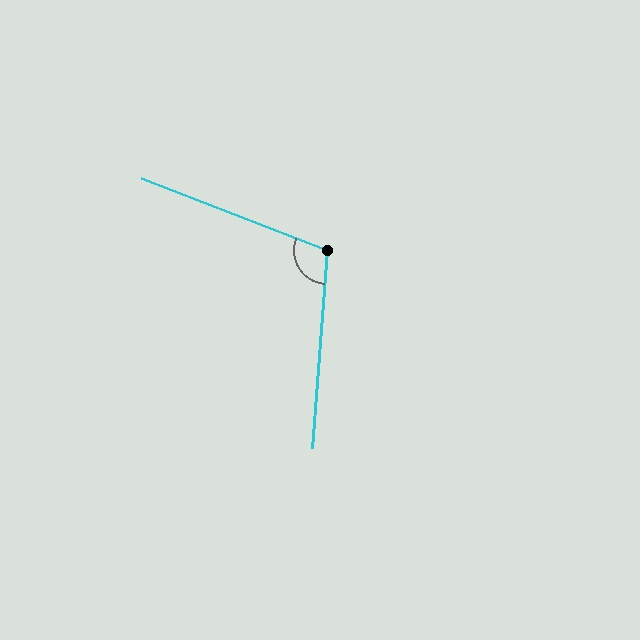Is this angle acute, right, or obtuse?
It is obtuse.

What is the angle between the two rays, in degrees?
Approximately 107 degrees.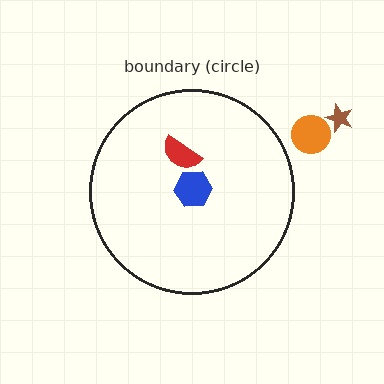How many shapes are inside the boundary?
2 inside, 2 outside.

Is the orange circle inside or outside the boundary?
Outside.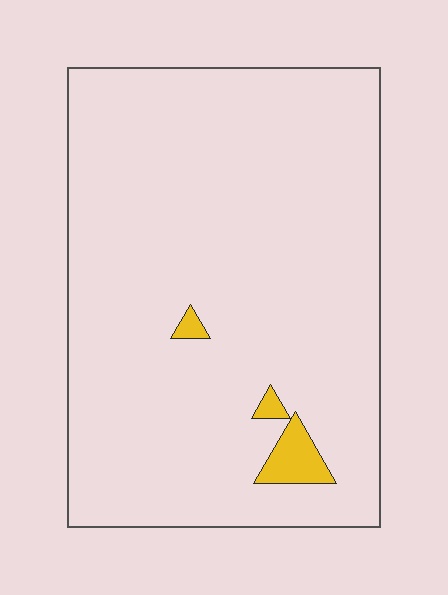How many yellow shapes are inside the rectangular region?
3.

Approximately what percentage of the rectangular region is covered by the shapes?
Approximately 5%.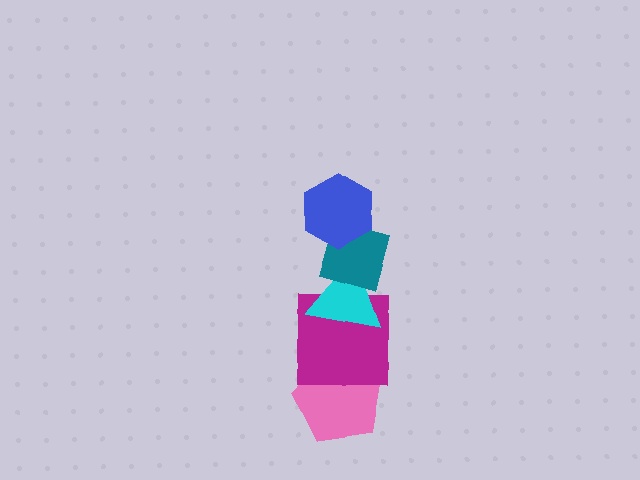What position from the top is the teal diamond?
The teal diamond is 2nd from the top.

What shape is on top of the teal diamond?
The blue hexagon is on top of the teal diamond.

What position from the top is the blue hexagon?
The blue hexagon is 1st from the top.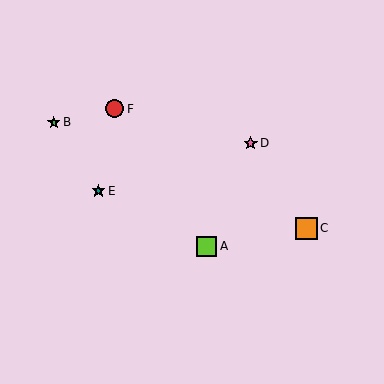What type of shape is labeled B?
Shape B is a green star.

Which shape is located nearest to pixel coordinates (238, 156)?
The pink star (labeled D) at (251, 143) is nearest to that location.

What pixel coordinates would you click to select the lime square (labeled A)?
Click at (206, 246) to select the lime square A.